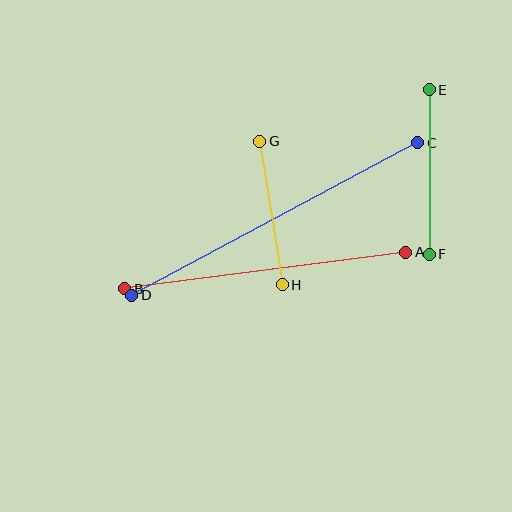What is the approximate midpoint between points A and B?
The midpoint is at approximately (265, 270) pixels.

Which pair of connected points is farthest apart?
Points C and D are farthest apart.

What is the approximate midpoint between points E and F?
The midpoint is at approximately (429, 172) pixels.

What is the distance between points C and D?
The distance is approximately 324 pixels.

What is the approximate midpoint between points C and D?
The midpoint is at approximately (275, 219) pixels.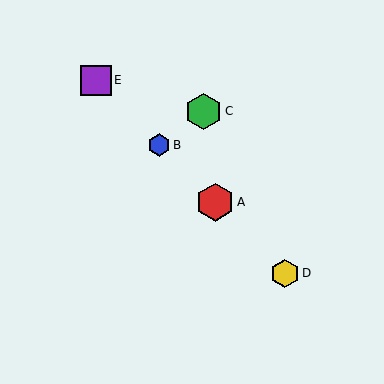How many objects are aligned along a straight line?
4 objects (A, B, D, E) are aligned along a straight line.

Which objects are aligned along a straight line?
Objects A, B, D, E are aligned along a straight line.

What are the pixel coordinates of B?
Object B is at (159, 145).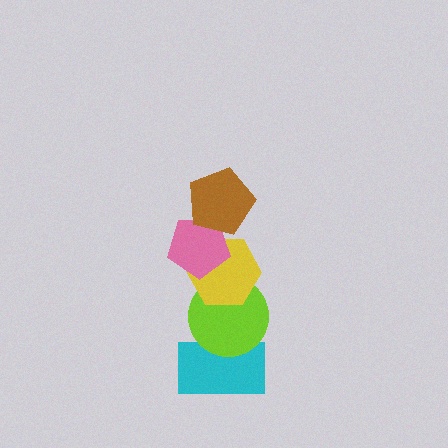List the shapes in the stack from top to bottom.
From top to bottom: the brown pentagon, the pink pentagon, the yellow hexagon, the lime circle, the cyan rectangle.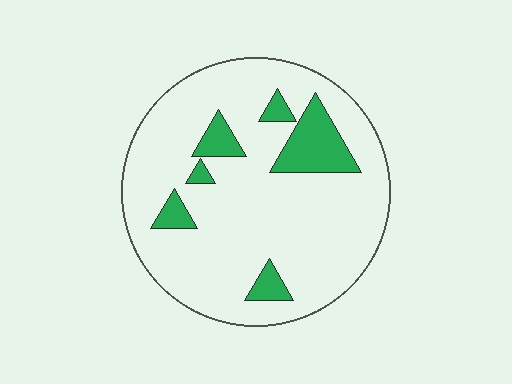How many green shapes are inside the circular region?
6.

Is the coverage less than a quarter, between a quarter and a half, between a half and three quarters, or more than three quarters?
Less than a quarter.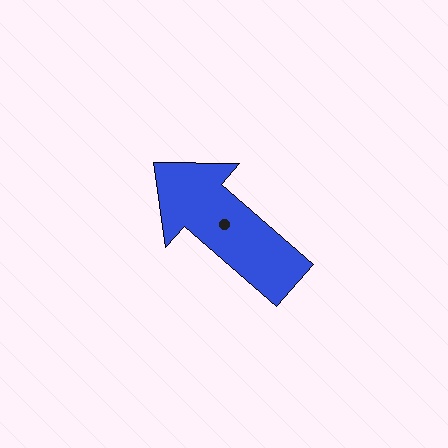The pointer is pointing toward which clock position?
Roughly 10 o'clock.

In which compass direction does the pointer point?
Northwest.